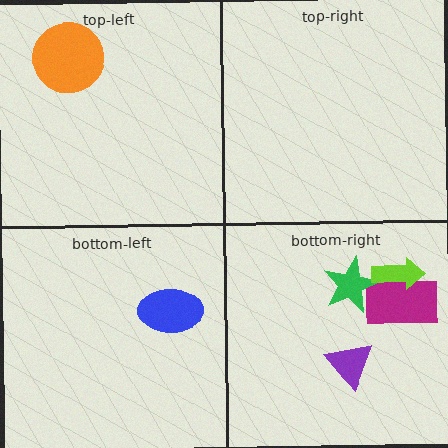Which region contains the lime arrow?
The bottom-right region.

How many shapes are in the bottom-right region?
4.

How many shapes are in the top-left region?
1.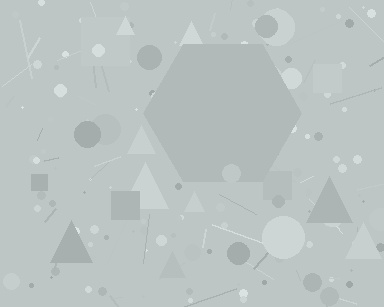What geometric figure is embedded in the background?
A hexagon is embedded in the background.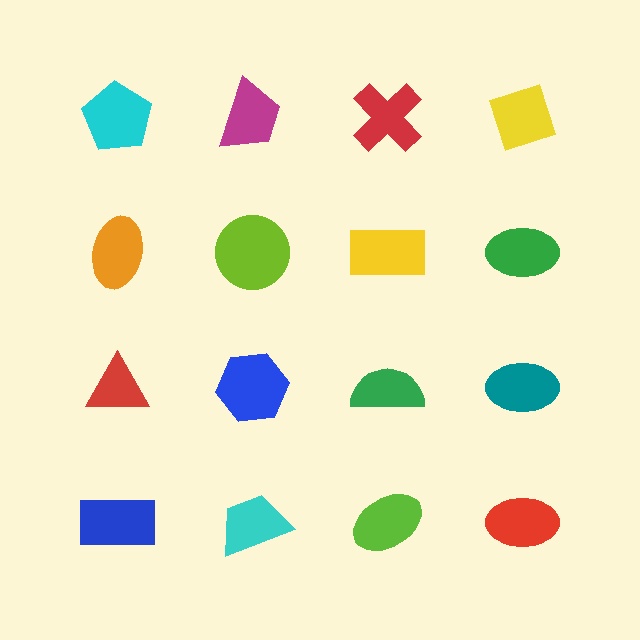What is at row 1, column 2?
A magenta trapezoid.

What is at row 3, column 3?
A green semicircle.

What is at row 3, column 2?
A blue hexagon.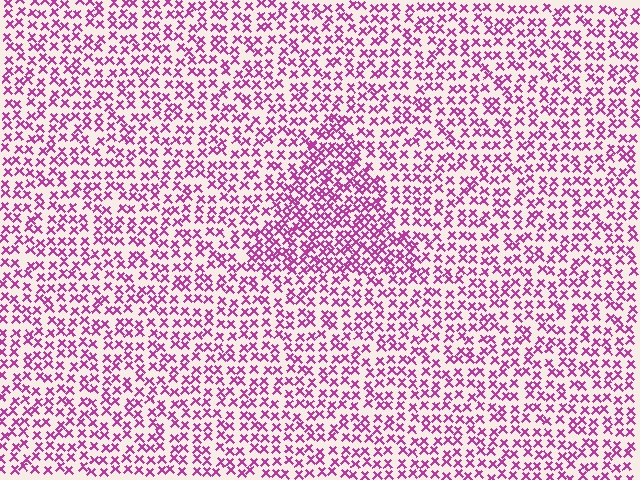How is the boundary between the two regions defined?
The boundary is defined by a change in element density (approximately 1.7x ratio). All elements are the same color, size, and shape.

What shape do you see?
I see a triangle.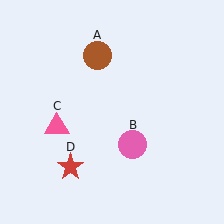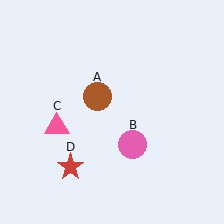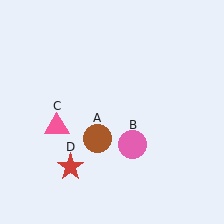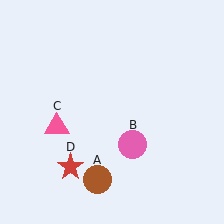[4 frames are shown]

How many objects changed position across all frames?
1 object changed position: brown circle (object A).